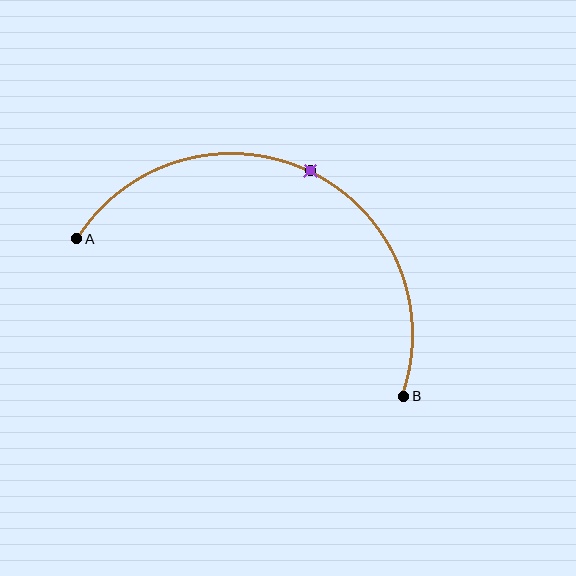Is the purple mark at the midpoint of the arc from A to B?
Yes. The purple mark lies on the arc at equal arc-length from both A and B — it is the arc midpoint.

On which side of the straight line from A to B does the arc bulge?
The arc bulges above the straight line connecting A and B.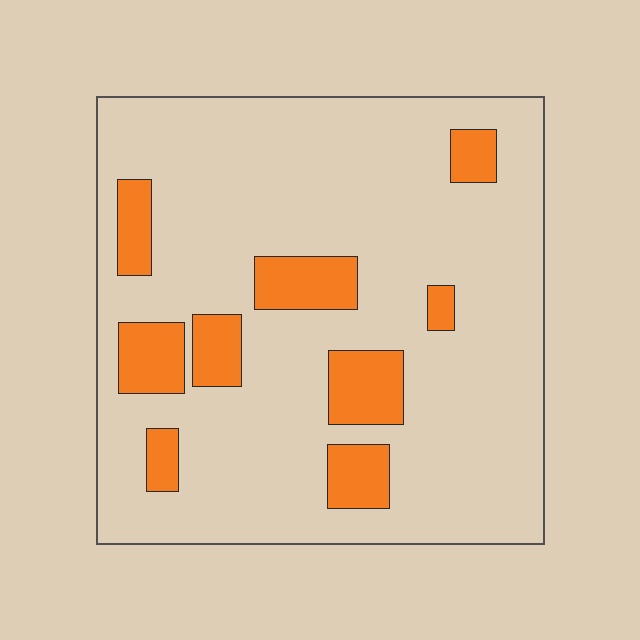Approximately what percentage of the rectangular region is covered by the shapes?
Approximately 15%.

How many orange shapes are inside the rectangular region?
9.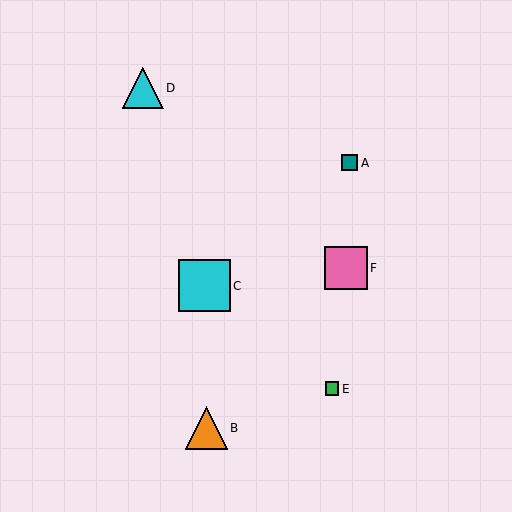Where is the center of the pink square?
The center of the pink square is at (346, 268).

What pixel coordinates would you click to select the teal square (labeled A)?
Click at (350, 163) to select the teal square A.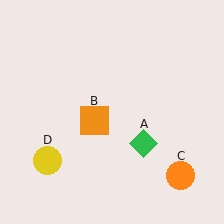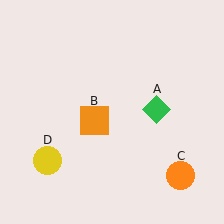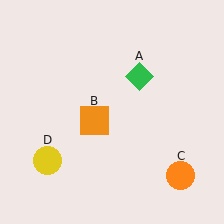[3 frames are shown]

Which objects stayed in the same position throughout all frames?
Orange square (object B) and orange circle (object C) and yellow circle (object D) remained stationary.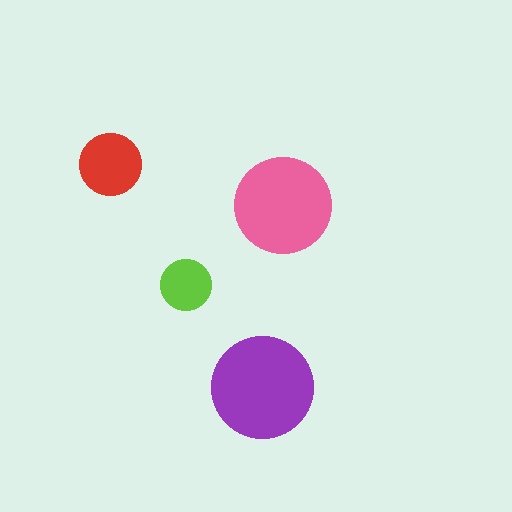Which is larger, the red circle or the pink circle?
The pink one.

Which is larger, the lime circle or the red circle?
The red one.